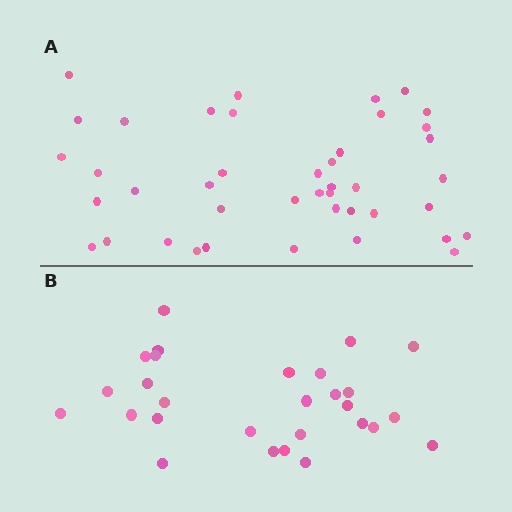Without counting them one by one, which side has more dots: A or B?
Region A (the top region) has more dots.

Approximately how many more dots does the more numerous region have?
Region A has approximately 15 more dots than region B.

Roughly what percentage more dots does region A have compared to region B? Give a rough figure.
About 50% more.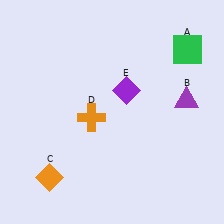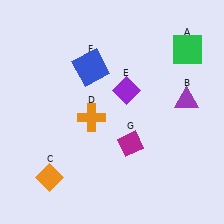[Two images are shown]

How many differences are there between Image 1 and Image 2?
There are 2 differences between the two images.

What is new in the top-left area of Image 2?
A blue square (F) was added in the top-left area of Image 2.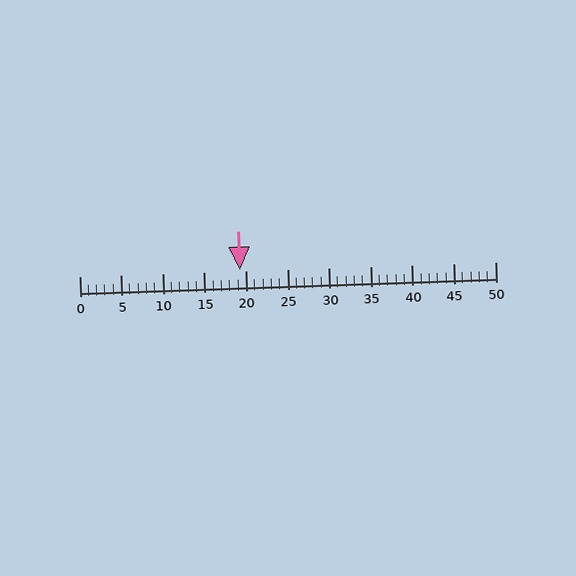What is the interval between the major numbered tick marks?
The major tick marks are spaced 5 units apart.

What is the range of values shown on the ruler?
The ruler shows values from 0 to 50.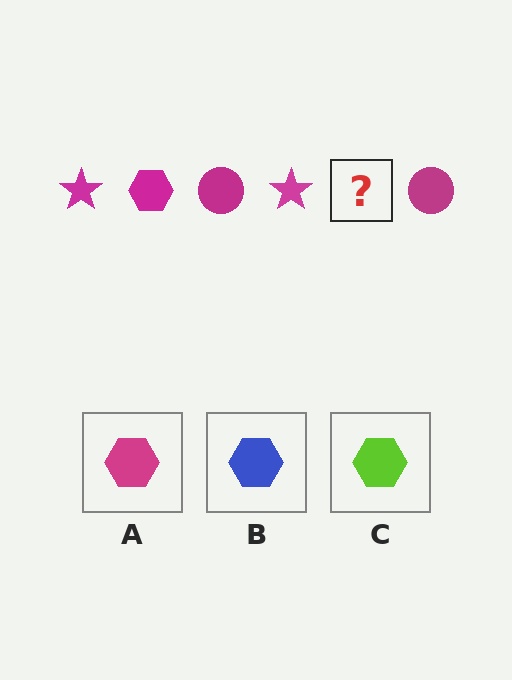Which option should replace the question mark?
Option A.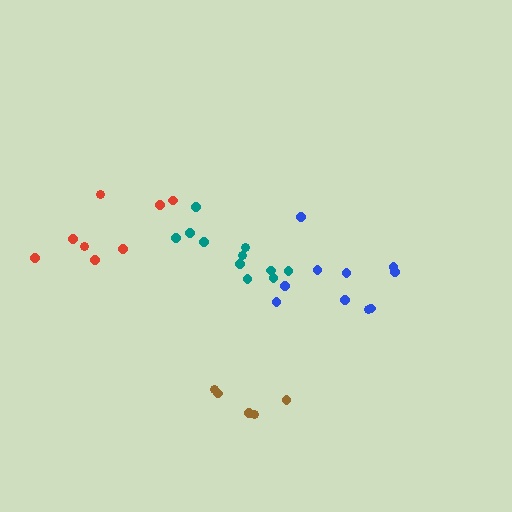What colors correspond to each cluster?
The clusters are colored: blue, brown, teal, red.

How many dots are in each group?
Group 1: 10 dots, Group 2: 5 dots, Group 3: 11 dots, Group 4: 8 dots (34 total).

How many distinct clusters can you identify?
There are 4 distinct clusters.